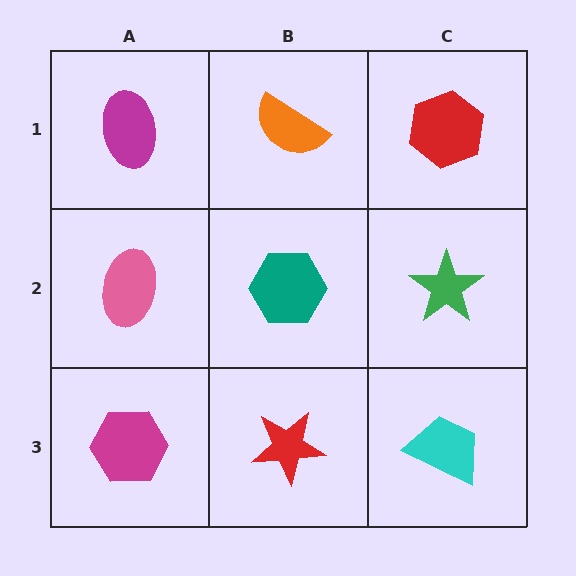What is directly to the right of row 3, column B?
A cyan trapezoid.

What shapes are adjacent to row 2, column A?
A magenta ellipse (row 1, column A), a magenta hexagon (row 3, column A), a teal hexagon (row 2, column B).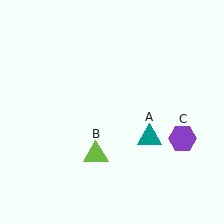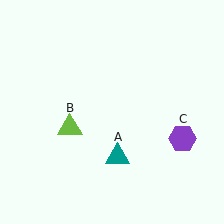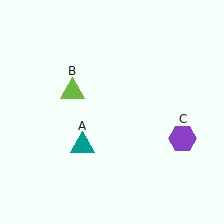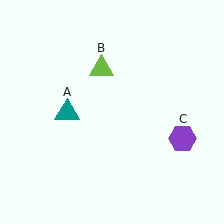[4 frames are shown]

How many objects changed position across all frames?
2 objects changed position: teal triangle (object A), lime triangle (object B).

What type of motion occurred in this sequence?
The teal triangle (object A), lime triangle (object B) rotated clockwise around the center of the scene.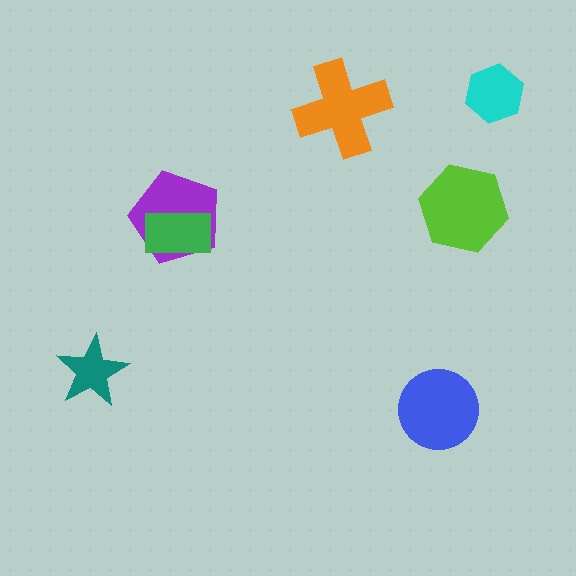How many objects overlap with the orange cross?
0 objects overlap with the orange cross.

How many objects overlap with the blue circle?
0 objects overlap with the blue circle.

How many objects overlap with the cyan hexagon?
0 objects overlap with the cyan hexagon.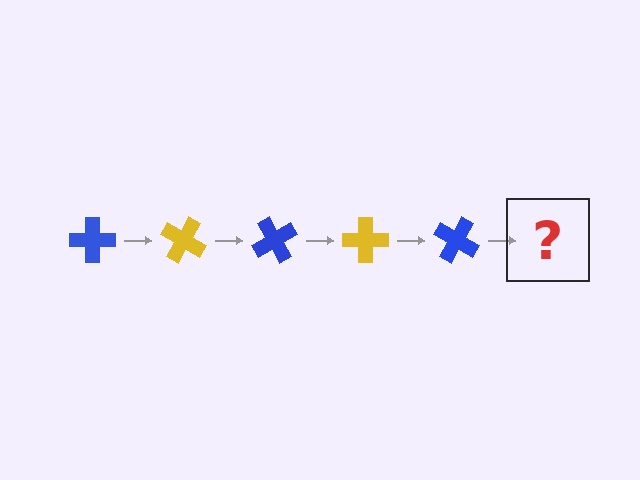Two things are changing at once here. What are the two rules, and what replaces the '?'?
The two rules are that it rotates 30 degrees each step and the color cycles through blue and yellow. The '?' should be a yellow cross, rotated 150 degrees from the start.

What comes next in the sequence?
The next element should be a yellow cross, rotated 150 degrees from the start.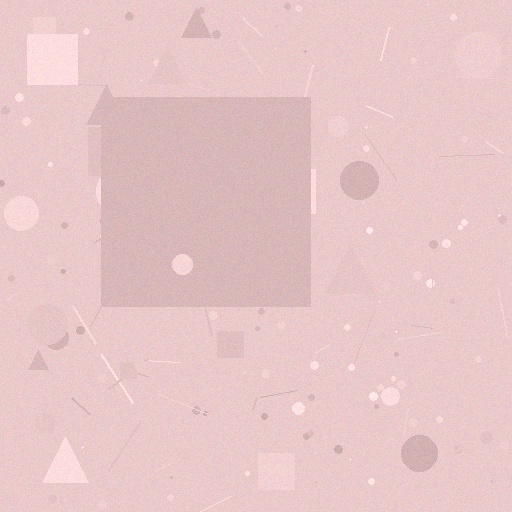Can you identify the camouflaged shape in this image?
The camouflaged shape is a square.